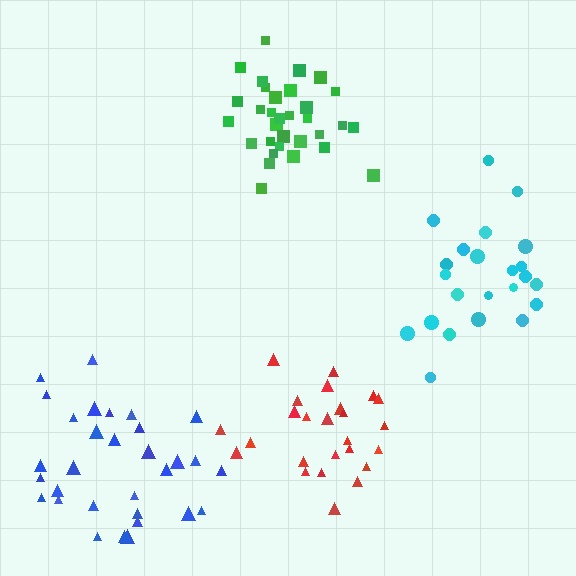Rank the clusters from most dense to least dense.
green, red, cyan, blue.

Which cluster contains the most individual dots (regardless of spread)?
Blue (32).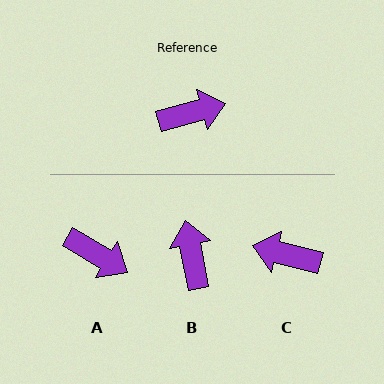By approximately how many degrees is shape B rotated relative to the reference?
Approximately 85 degrees counter-clockwise.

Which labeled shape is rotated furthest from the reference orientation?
C, about 151 degrees away.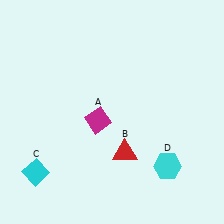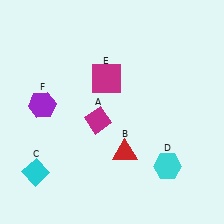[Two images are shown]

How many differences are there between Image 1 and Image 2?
There are 2 differences between the two images.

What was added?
A magenta square (E), a purple hexagon (F) were added in Image 2.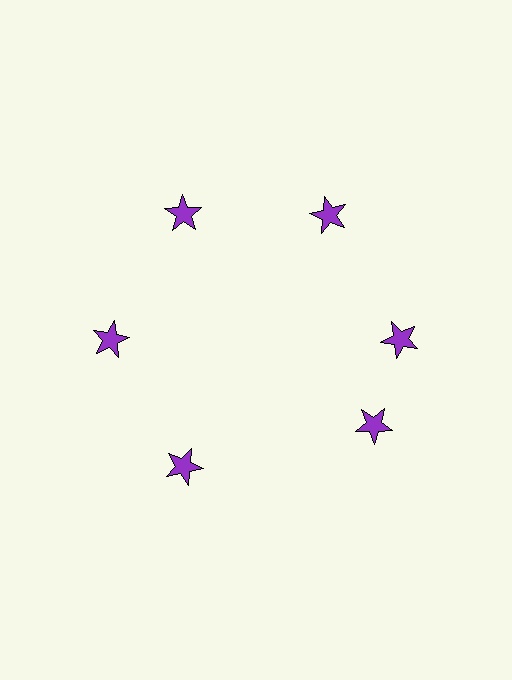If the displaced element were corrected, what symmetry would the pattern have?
It would have 6-fold rotational symmetry — the pattern would map onto itself every 60 degrees.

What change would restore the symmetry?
The symmetry would be restored by rotating it back into even spacing with its neighbors so that all 6 stars sit at equal angles and equal distance from the center.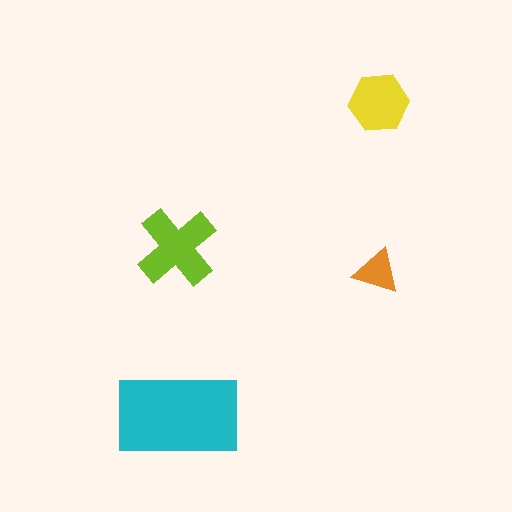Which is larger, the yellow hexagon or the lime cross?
The lime cross.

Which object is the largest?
The cyan rectangle.